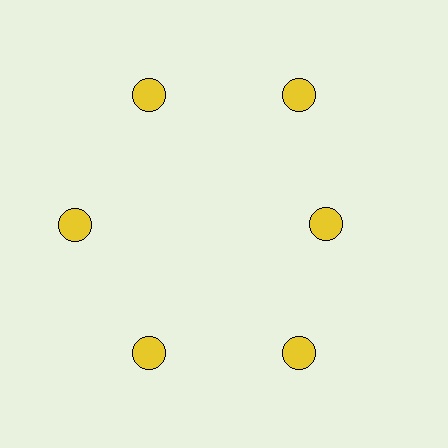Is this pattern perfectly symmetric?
No. The 6 yellow circles are arranged in a ring, but one element near the 3 o'clock position is pulled inward toward the center, breaking the 6-fold rotational symmetry.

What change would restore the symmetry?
The symmetry would be restored by moving it outward, back onto the ring so that all 6 circles sit at equal angles and equal distance from the center.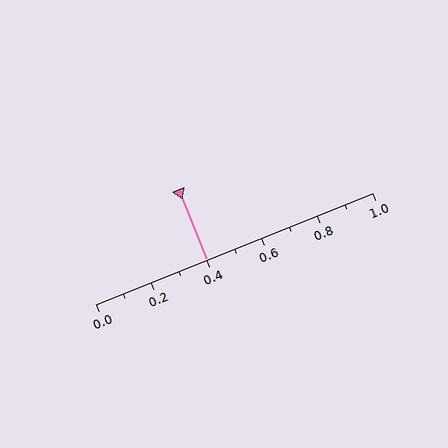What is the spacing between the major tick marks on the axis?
The major ticks are spaced 0.2 apart.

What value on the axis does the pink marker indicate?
The marker indicates approximately 0.4.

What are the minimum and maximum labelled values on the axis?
The axis runs from 0.0 to 1.0.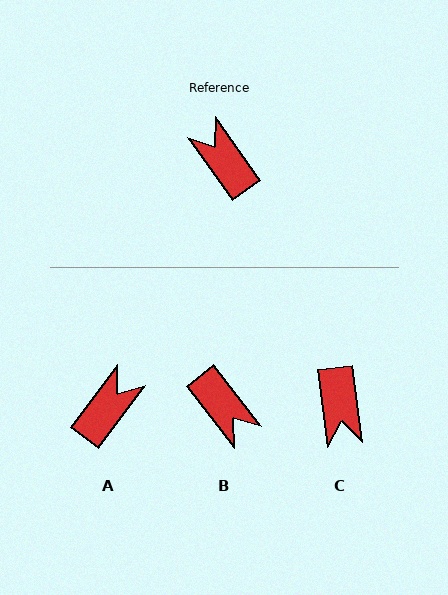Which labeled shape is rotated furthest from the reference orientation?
B, about 177 degrees away.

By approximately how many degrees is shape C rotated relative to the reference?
Approximately 152 degrees counter-clockwise.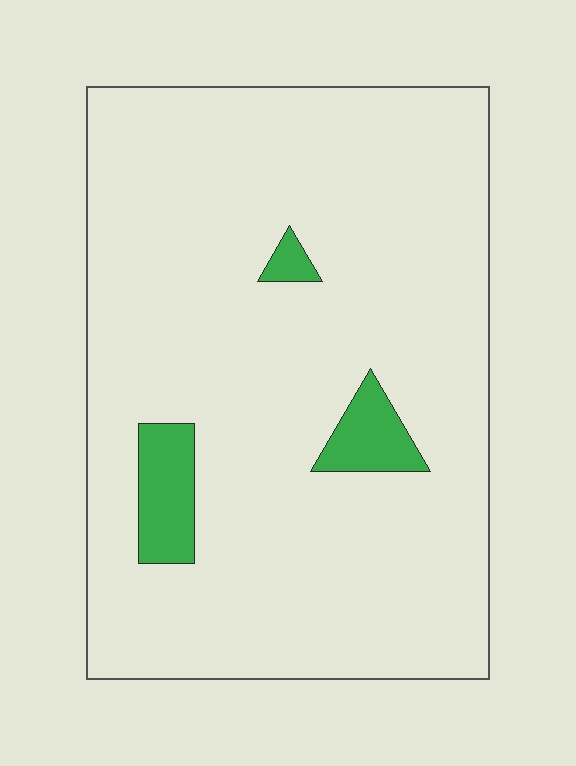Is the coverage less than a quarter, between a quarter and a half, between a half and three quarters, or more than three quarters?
Less than a quarter.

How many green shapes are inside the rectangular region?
3.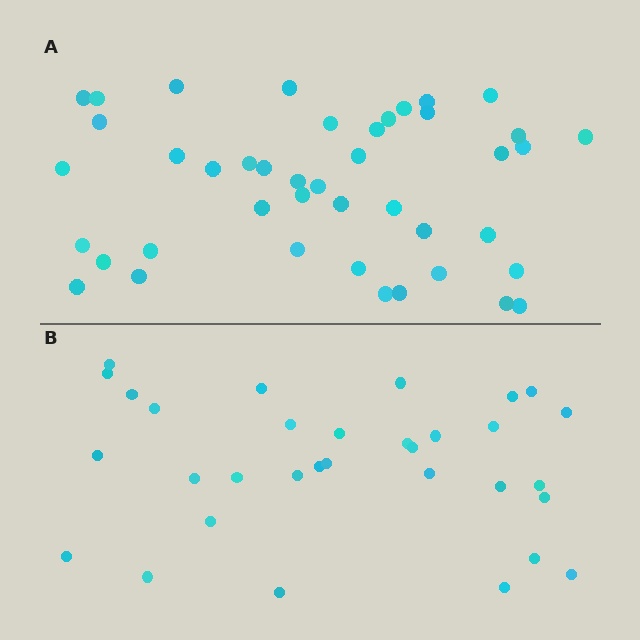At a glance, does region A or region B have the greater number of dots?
Region A (the top region) has more dots.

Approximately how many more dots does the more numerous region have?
Region A has roughly 12 or so more dots than region B.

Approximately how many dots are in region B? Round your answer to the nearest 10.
About 30 dots. (The exact count is 32, which rounds to 30.)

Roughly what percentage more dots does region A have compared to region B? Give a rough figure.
About 35% more.